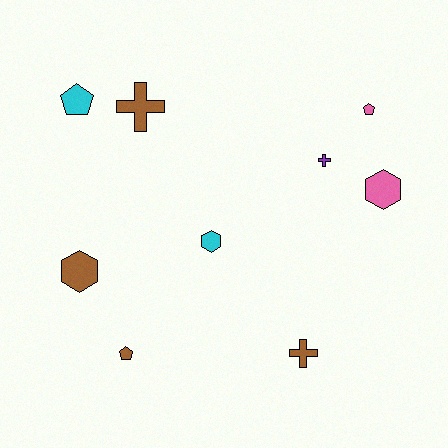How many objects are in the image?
There are 9 objects.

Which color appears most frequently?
Brown, with 4 objects.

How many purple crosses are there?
There is 1 purple cross.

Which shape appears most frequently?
Pentagon, with 3 objects.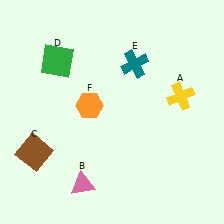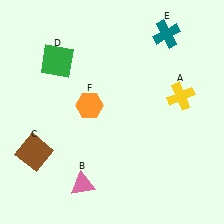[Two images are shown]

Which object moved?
The teal cross (E) moved right.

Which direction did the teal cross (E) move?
The teal cross (E) moved right.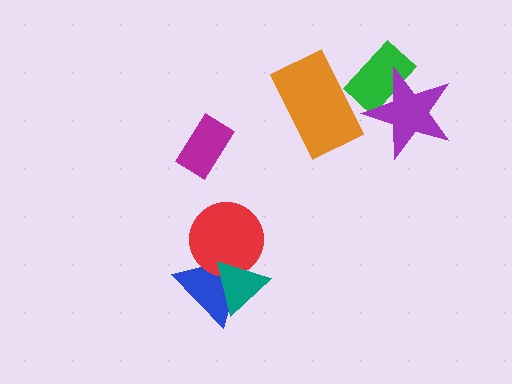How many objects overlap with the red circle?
2 objects overlap with the red circle.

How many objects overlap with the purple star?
1 object overlaps with the purple star.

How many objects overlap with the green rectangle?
2 objects overlap with the green rectangle.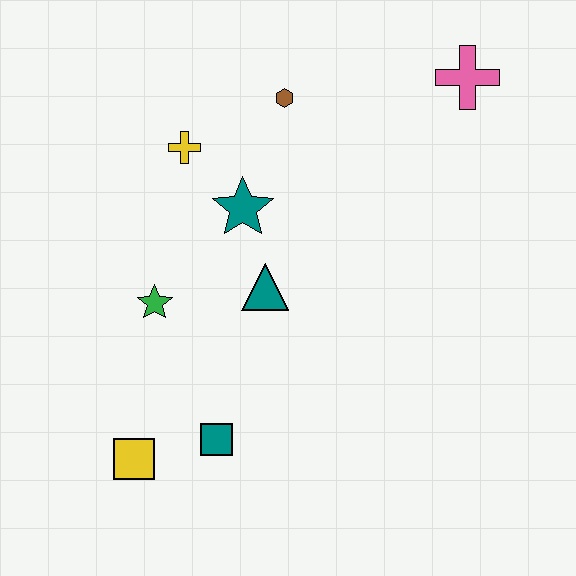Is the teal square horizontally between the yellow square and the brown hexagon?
Yes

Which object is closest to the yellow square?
The teal square is closest to the yellow square.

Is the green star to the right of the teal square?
No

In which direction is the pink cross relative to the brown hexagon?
The pink cross is to the right of the brown hexagon.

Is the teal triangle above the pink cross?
No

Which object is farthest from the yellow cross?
The yellow square is farthest from the yellow cross.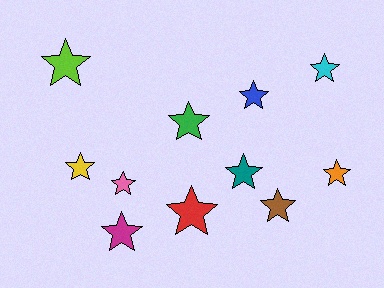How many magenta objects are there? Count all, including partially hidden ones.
There is 1 magenta object.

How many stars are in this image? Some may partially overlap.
There are 11 stars.